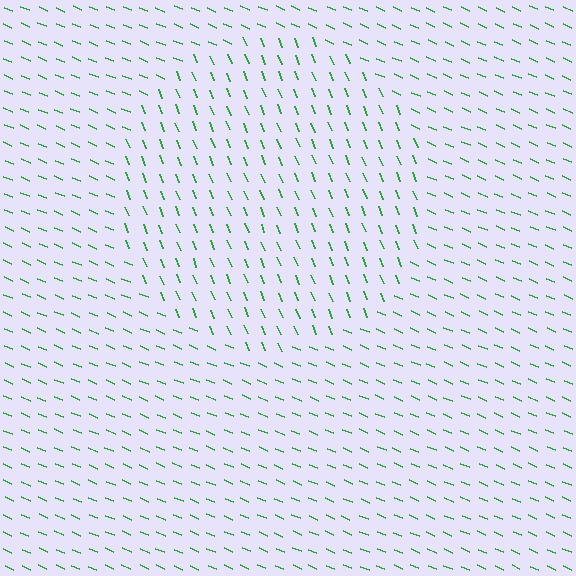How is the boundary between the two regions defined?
The boundary is defined purely by a change in line orientation (approximately 45 degrees difference). All lines are the same color and thickness.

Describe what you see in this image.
The image is filled with small green line segments. A circle region in the image has lines oriented differently from the surrounding lines, creating a visible texture boundary.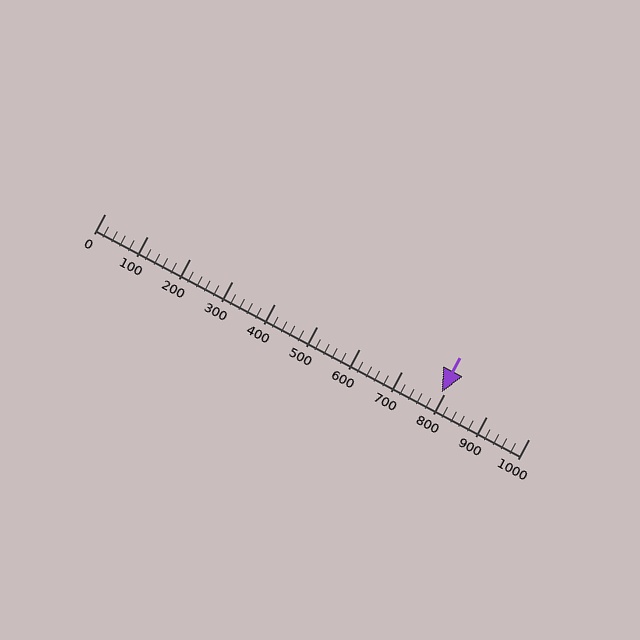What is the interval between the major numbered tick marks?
The major tick marks are spaced 100 units apart.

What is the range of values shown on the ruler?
The ruler shows values from 0 to 1000.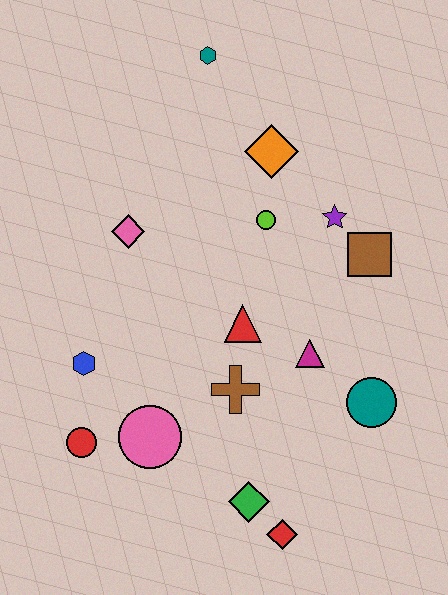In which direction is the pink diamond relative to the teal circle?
The pink diamond is to the left of the teal circle.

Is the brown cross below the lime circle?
Yes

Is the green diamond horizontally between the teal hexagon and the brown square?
Yes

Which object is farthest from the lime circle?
The red diamond is farthest from the lime circle.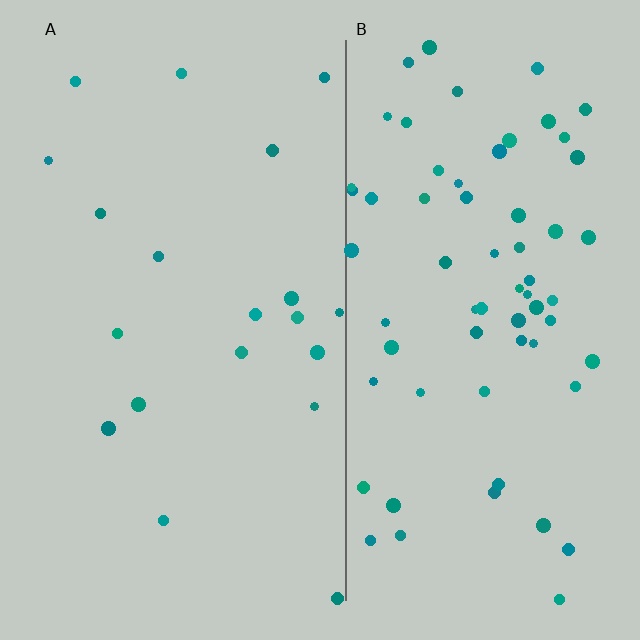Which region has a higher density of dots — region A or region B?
B (the right).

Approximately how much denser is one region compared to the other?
Approximately 3.4× — region B over region A.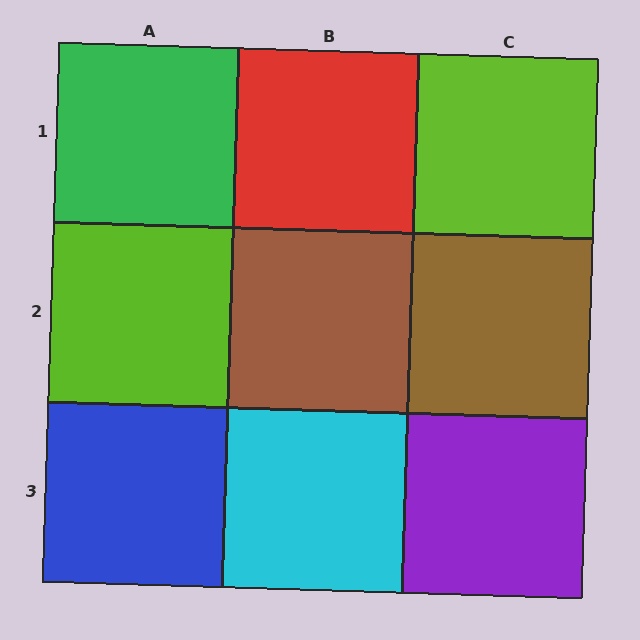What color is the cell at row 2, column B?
Brown.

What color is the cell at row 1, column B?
Red.